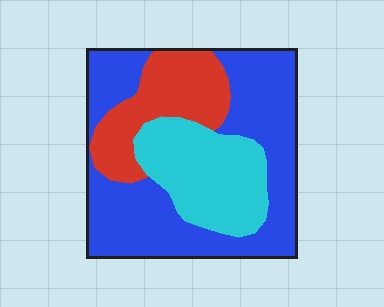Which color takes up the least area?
Red, at roughly 20%.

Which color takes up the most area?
Blue, at roughly 55%.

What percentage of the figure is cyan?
Cyan takes up about one quarter (1/4) of the figure.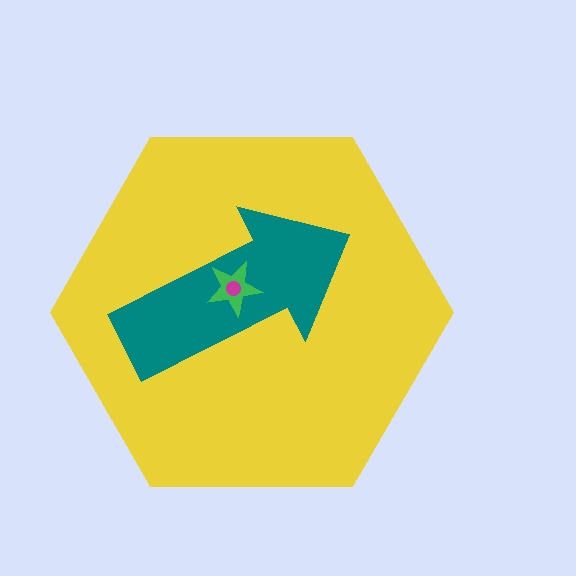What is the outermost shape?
The yellow hexagon.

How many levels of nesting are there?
4.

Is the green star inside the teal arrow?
Yes.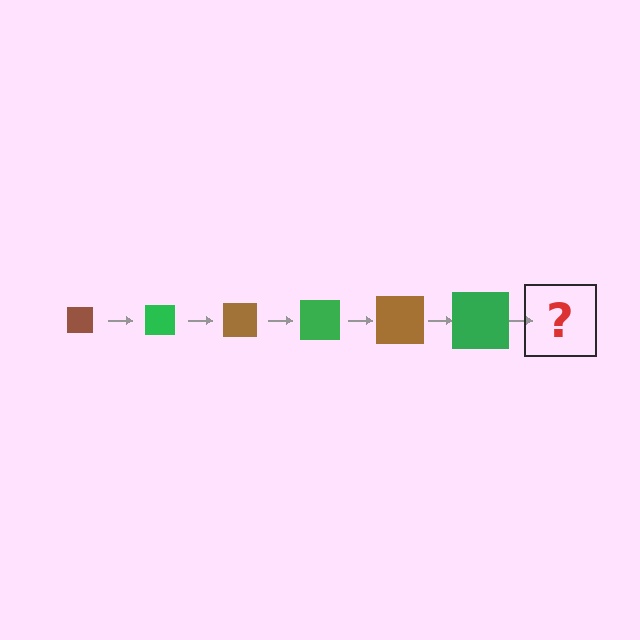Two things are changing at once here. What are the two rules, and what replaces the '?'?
The two rules are that the square grows larger each step and the color cycles through brown and green. The '?' should be a brown square, larger than the previous one.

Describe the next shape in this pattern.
It should be a brown square, larger than the previous one.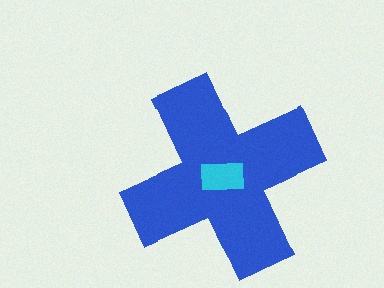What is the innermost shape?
The cyan rectangle.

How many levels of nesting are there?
2.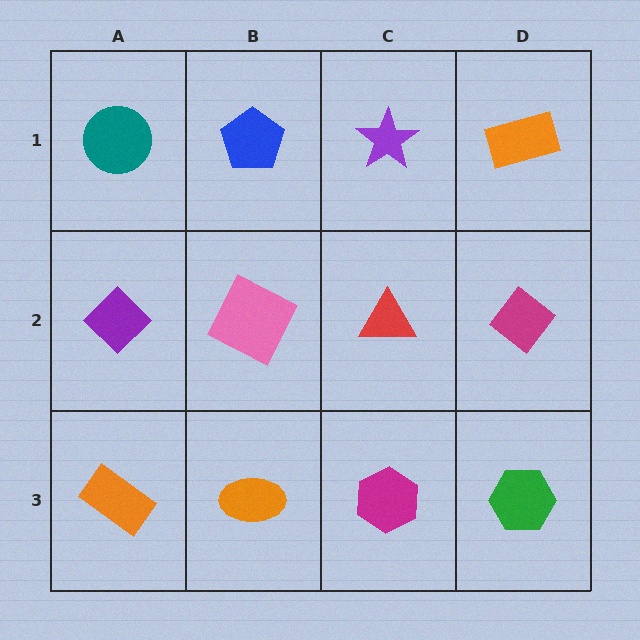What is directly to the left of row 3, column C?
An orange ellipse.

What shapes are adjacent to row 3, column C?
A red triangle (row 2, column C), an orange ellipse (row 3, column B), a green hexagon (row 3, column D).